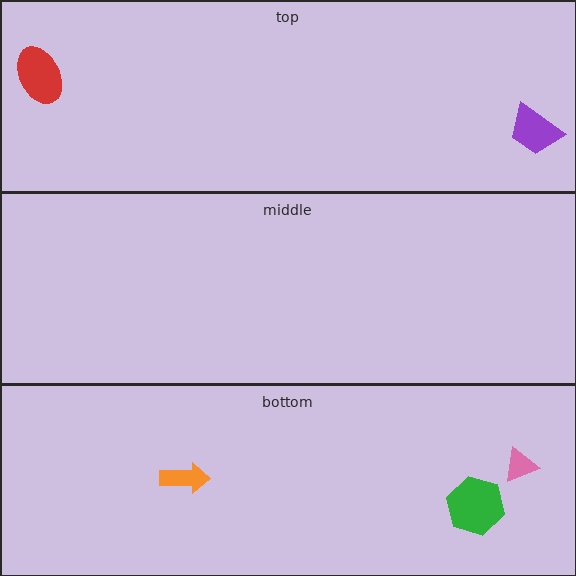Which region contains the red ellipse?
The top region.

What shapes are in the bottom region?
The green hexagon, the pink triangle, the orange arrow.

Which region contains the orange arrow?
The bottom region.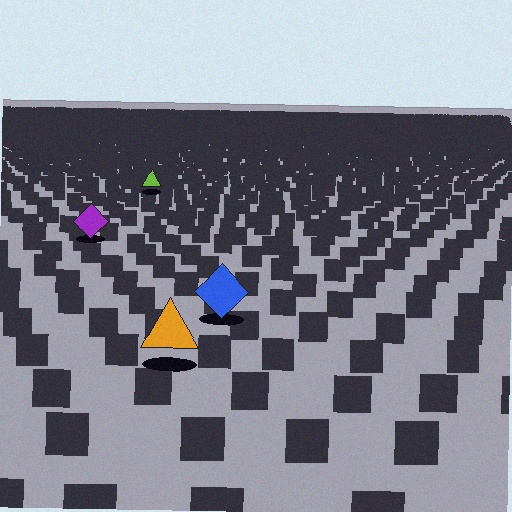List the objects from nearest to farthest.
From nearest to farthest: the orange triangle, the blue diamond, the purple diamond, the lime triangle.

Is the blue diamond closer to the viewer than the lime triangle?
Yes. The blue diamond is closer — you can tell from the texture gradient: the ground texture is coarser near it.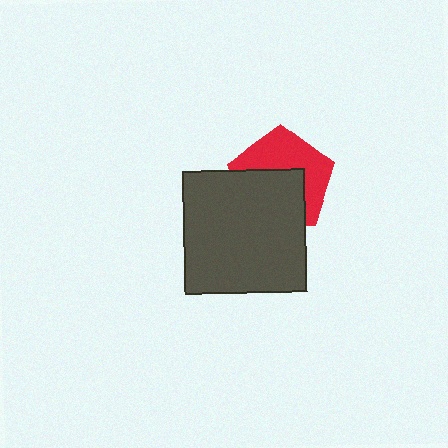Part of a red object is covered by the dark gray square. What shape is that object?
It is a pentagon.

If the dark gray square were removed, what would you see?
You would see the complete red pentagon.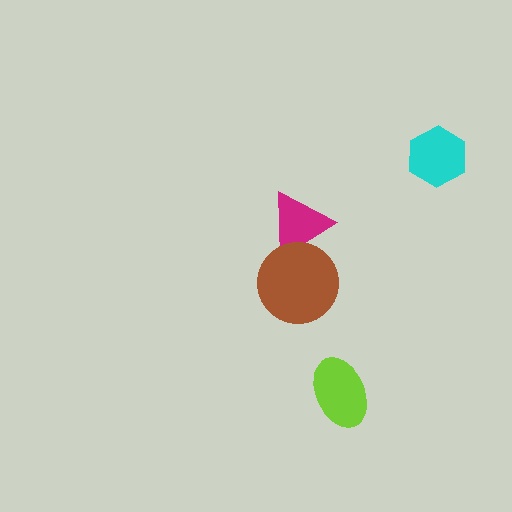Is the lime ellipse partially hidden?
No, no other shape covers it.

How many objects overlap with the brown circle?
1 object overlaps with the brown circle.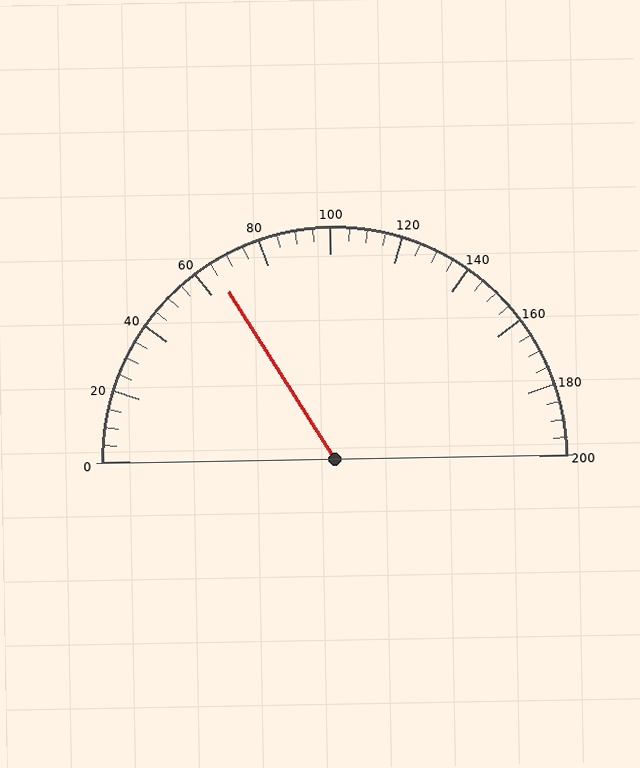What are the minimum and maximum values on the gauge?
The gauge ranges from 0 to 200.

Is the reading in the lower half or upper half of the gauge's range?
The reading is in the lower half of the range (0 to 200).